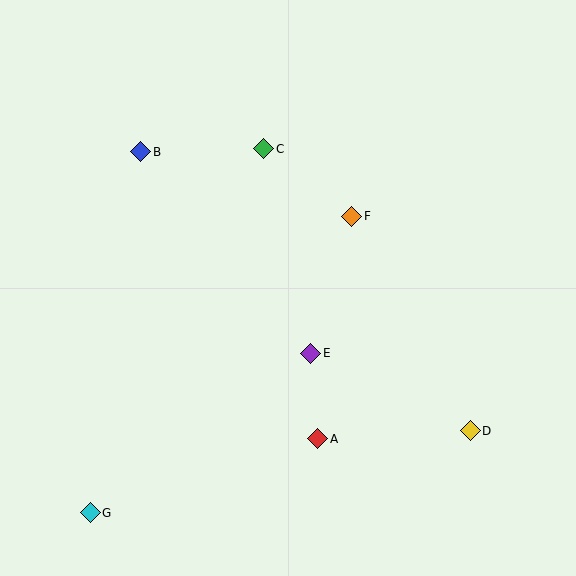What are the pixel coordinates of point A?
Point A is at (318, 439).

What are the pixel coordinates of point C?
Point C is at (264, 149).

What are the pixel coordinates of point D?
Point D is at (470, 431).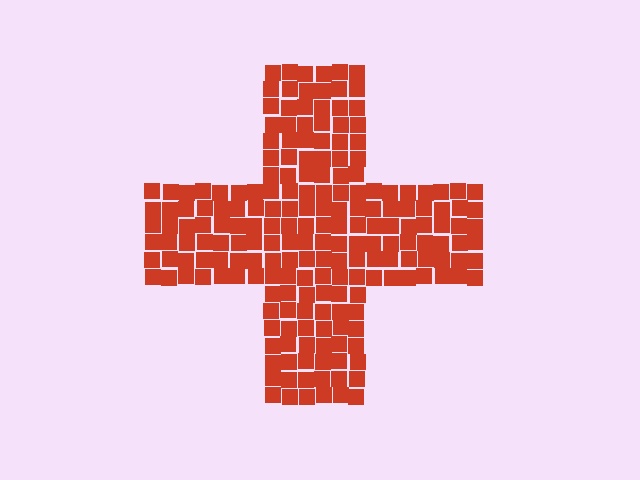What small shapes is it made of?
It is made of small squares.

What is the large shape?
The large shape is a cross.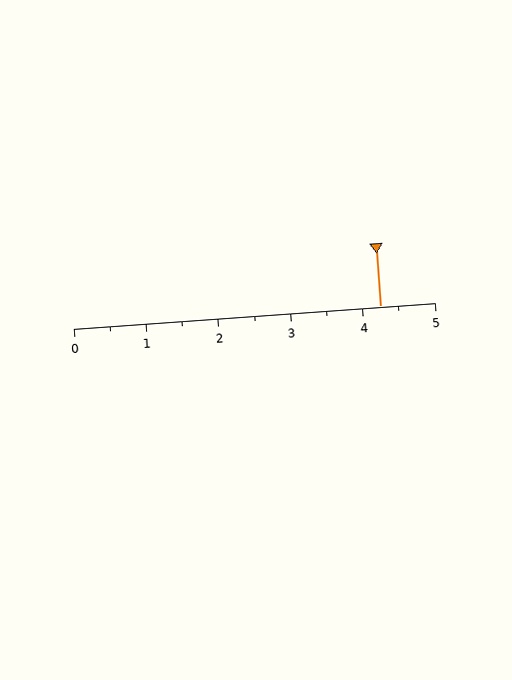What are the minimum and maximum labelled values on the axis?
The axis runs from 0 to 5.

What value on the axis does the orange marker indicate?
The marker indicates approximately 4.2.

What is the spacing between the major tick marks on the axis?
The major ticks are spaced 1 apart.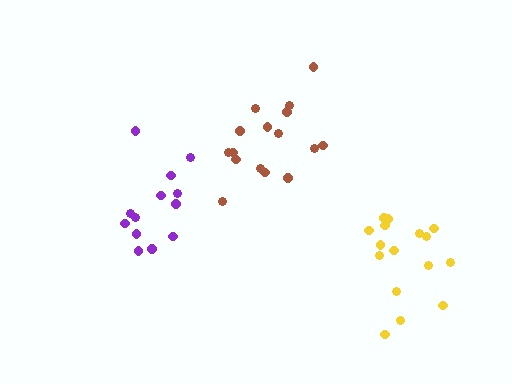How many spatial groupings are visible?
There are 3 spatial groupings.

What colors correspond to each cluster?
The clusters are colored: yellow, purple, brown.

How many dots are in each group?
Group 1: 16 dots, Group 2: 13 dots, Group 3: 16 dots (45 total).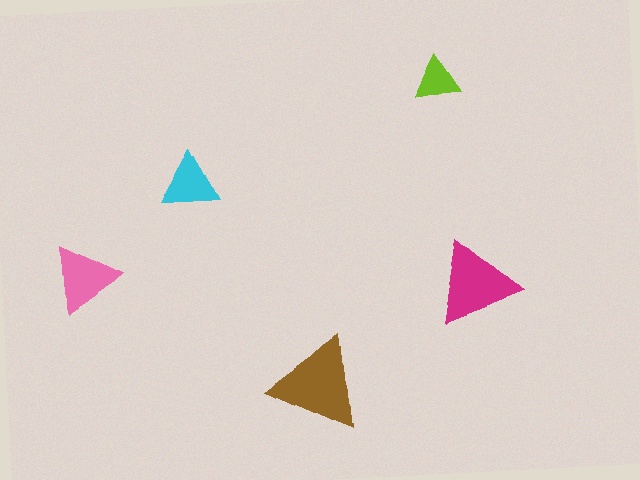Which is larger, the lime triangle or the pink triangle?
The pink one.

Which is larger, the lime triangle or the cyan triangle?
The cyan one.